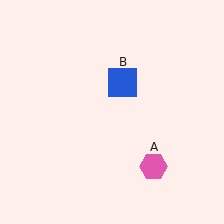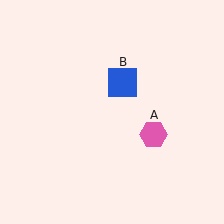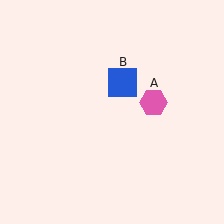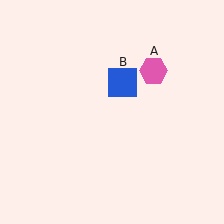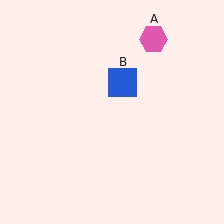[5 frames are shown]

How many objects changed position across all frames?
1 object changed position: pink hexagon (object A).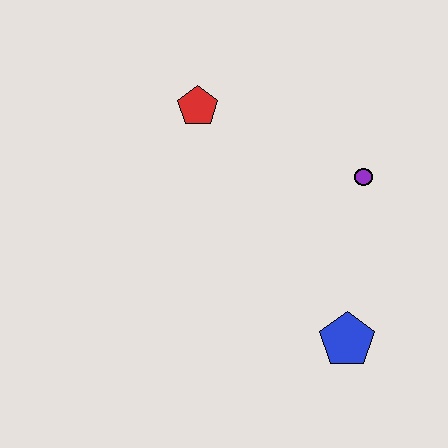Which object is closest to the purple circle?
The blue pentagon is closest to the purple circle.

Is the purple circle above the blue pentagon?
Yes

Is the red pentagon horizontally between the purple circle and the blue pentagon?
No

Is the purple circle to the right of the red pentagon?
Yes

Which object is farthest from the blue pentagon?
The red pentagon is farthest from the blue pentagon.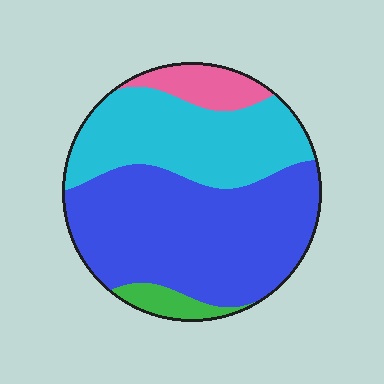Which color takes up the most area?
Blue, at roughly 55%.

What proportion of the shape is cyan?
Cyan covers about 35% of the shape.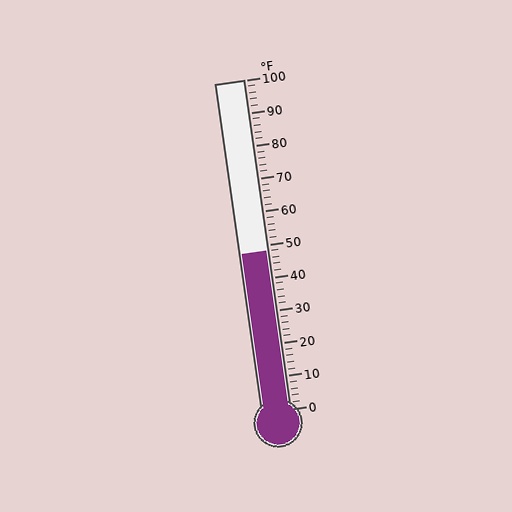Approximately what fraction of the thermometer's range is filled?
The thermometer is filled to approximately 50% of its range.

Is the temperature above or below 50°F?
The temperature is below 50°F.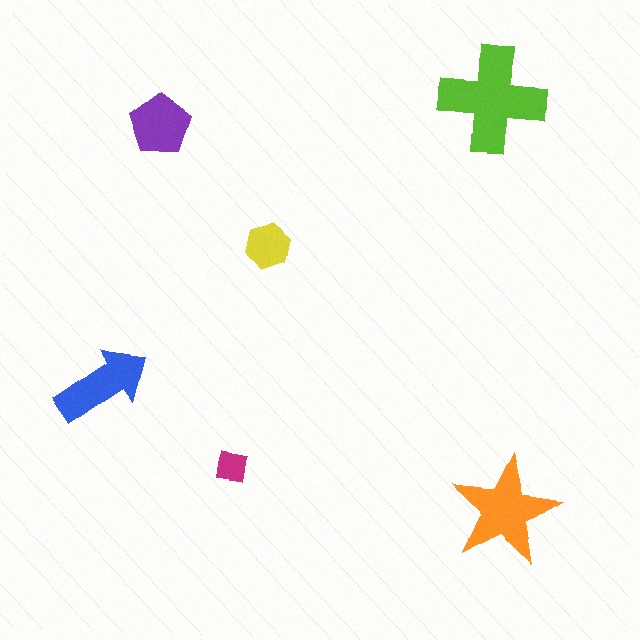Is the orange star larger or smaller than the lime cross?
Smaller.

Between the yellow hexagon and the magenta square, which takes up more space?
The yellow hexagon.